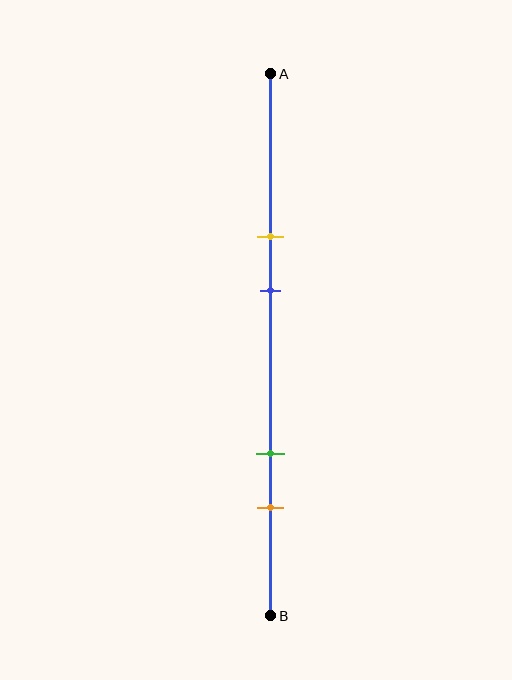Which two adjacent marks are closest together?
The yellow and blue marks are the closest adjacent pair.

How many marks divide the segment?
There are 4 marks dividing the segment.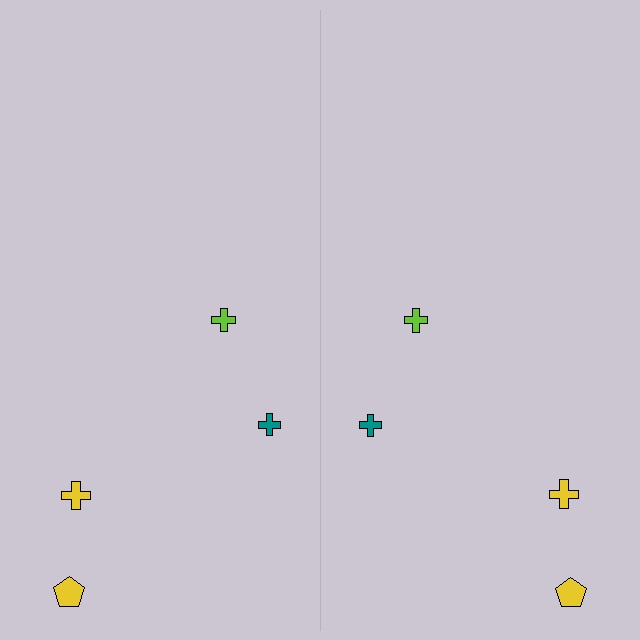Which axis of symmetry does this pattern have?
The pattern has a vertical axis of symmetry running through the center of the image.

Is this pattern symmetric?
Yes, this pattern has bilateral (reflection) symmetry.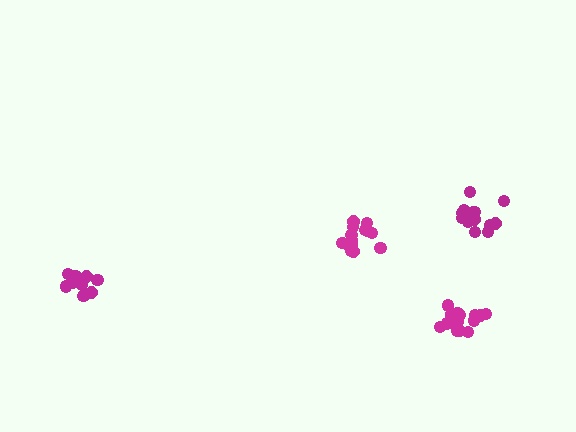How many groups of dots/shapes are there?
There are 4 groups.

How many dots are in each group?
Group 1: 14 dots, Group 2: 15 dots, Group 3: 14 dots, Group 4: 10 dots (53 total).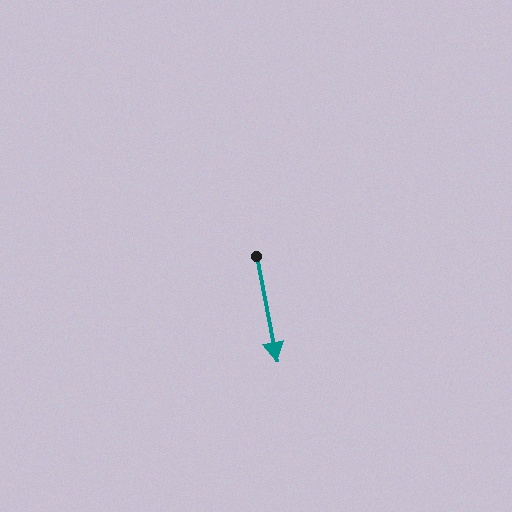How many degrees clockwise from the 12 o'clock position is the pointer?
Approximately 169 degrees.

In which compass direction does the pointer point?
South.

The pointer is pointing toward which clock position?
Roughly 6 o'clock.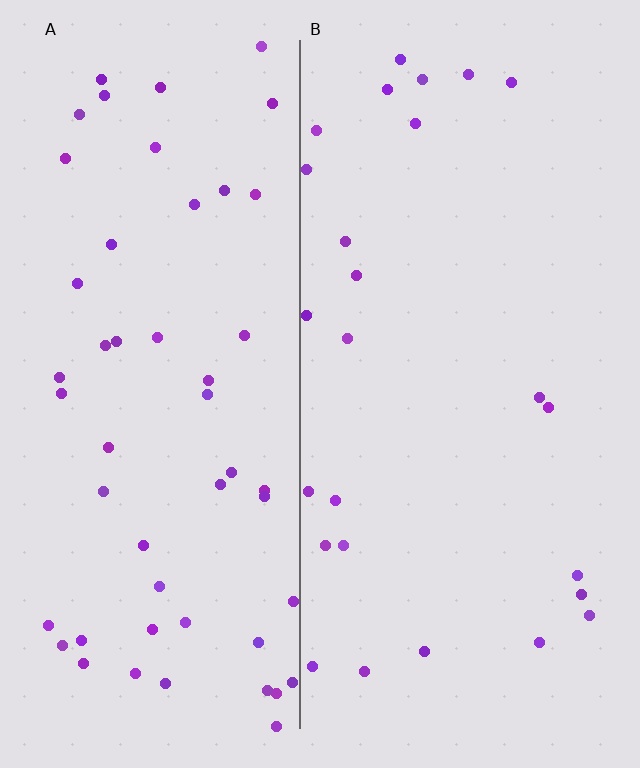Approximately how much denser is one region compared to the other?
Approximately 2.0× — region A over region B.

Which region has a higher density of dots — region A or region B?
A (the left).